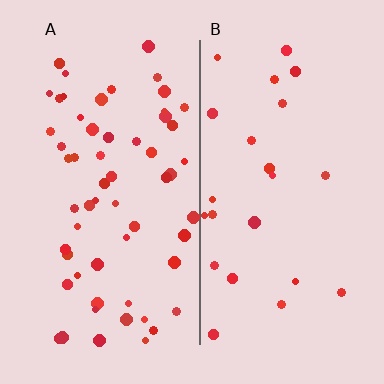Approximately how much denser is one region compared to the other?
Approximately 2.5× — region A over region B.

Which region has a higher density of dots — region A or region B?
A (the left).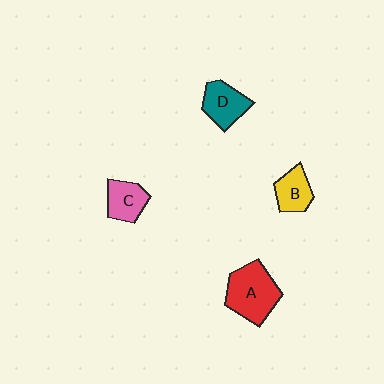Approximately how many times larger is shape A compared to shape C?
Approximately 1.7 times.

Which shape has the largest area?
Shape A (red).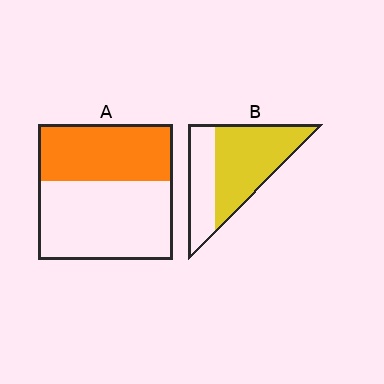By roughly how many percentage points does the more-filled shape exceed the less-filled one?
By roughly 20 percentage points (B over A).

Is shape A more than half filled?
No.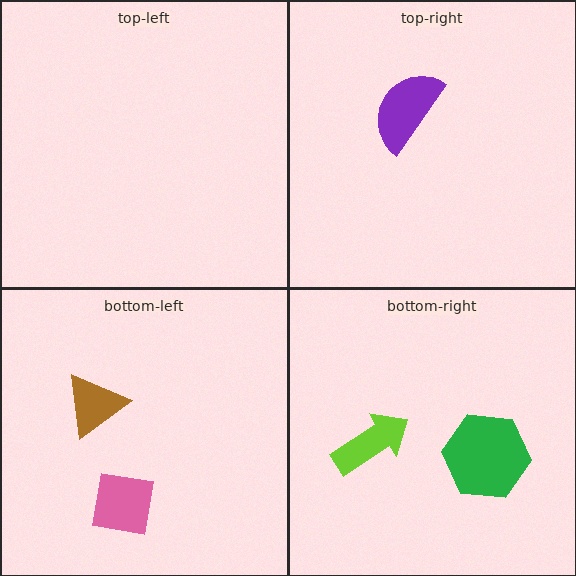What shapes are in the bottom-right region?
The green hexagon, the lime arrow.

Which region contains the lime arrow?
The bottom-right region.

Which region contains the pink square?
The bottom-left region.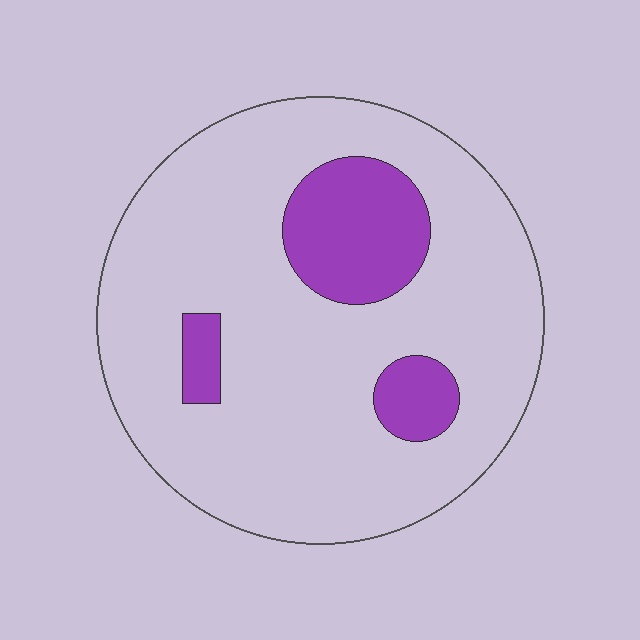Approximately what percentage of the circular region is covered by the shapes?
Approximately 15%.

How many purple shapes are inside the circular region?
3.